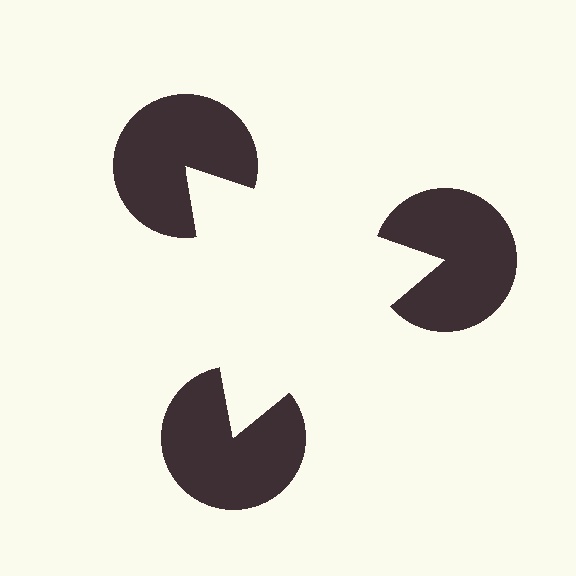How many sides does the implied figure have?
3 sides.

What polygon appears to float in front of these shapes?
An illusory triangle — its edges are inferred from the aligned wedge cuts in the pac-man discs, not physically drawn.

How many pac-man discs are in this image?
There are 3 — one at each vertex of the illusory triangle.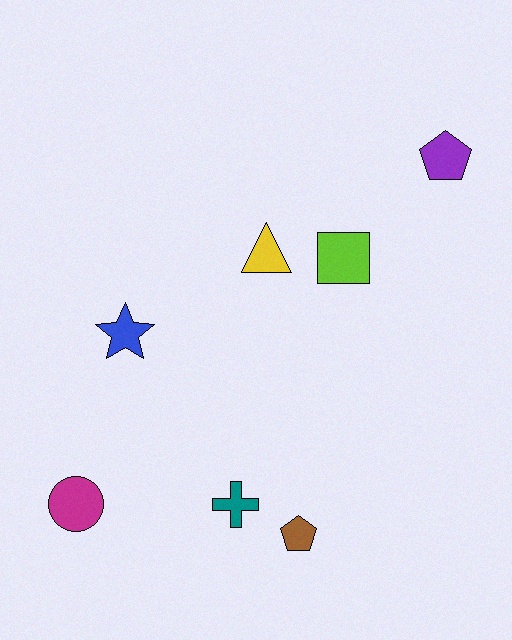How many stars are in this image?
There is 1 star.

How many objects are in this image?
There are 7 objects.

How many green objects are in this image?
There are no green objects.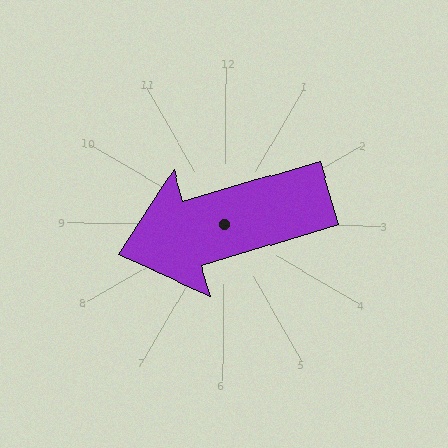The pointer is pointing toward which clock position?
Roughly 8 o'clock.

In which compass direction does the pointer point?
West.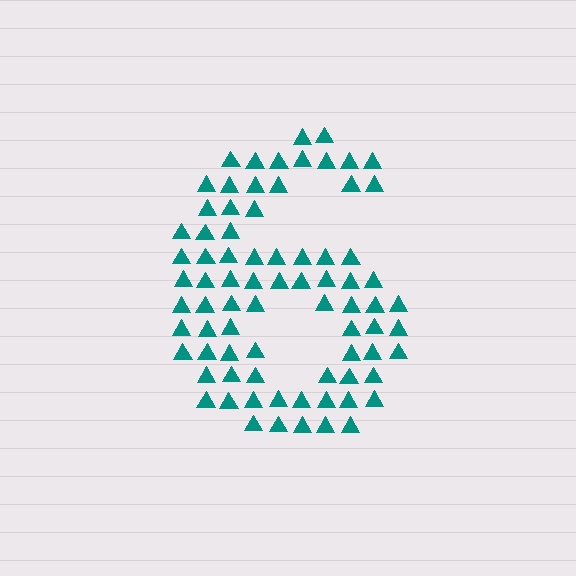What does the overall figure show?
The overall figure shows the digit 6.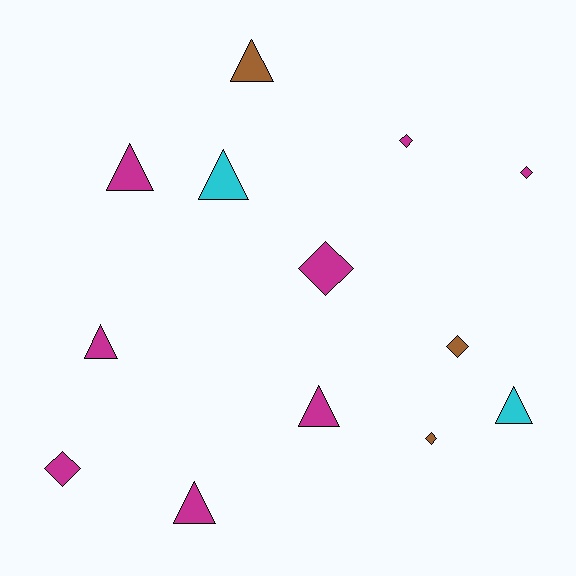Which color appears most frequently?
Magenta, with 8 objects.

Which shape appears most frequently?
Triangle, with 7 objects.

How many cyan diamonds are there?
There are no cyan diamonds.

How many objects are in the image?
There are 13 objects.